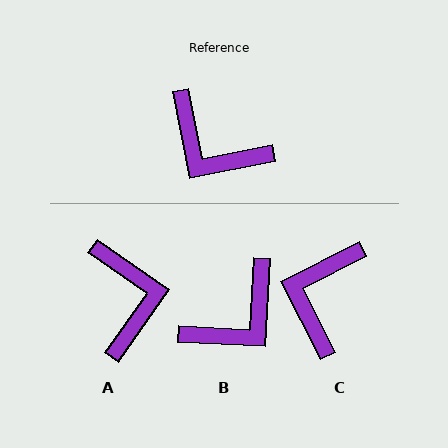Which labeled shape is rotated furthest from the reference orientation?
A, about 133 degrees away.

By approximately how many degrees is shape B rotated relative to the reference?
Approximately 76 degrees counter-clockwise.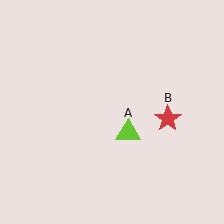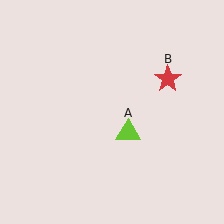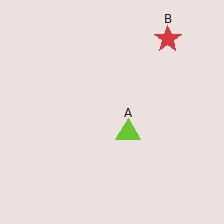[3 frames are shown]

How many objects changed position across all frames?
1 object changed position: red star (object B).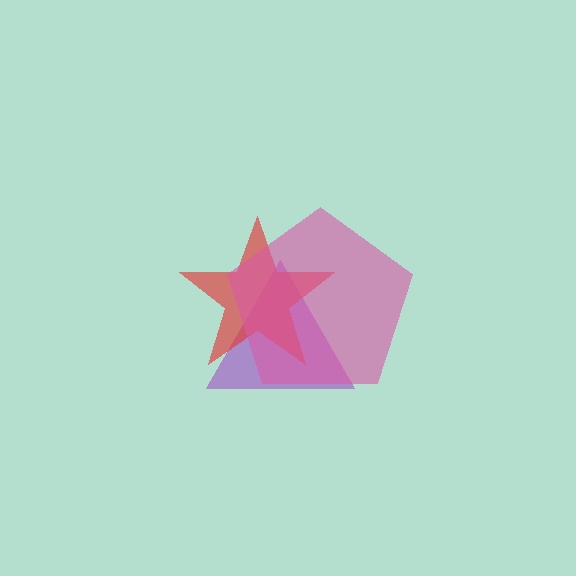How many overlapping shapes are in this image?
There are 3 overlapping shapes in the image.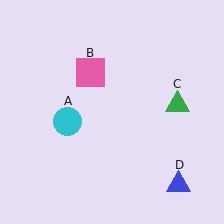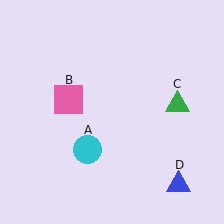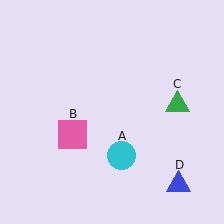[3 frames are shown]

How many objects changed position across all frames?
2 objects changed position: cyan circle (object A), pink square (object B).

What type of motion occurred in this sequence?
The cyan circle (object A), pink square (object B) rotated counterclockwise around the center of the scene.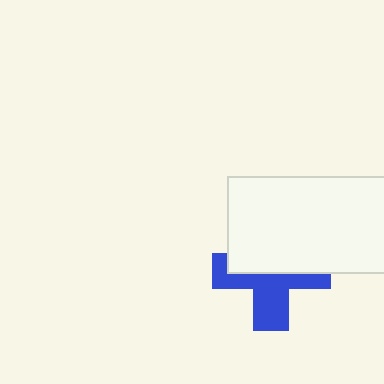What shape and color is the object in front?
The object in front is a white rectangle.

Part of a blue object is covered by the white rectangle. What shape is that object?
It is a cross.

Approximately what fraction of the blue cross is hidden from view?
Roughly 49% of the blue cross is hidden behind the white rectangle.